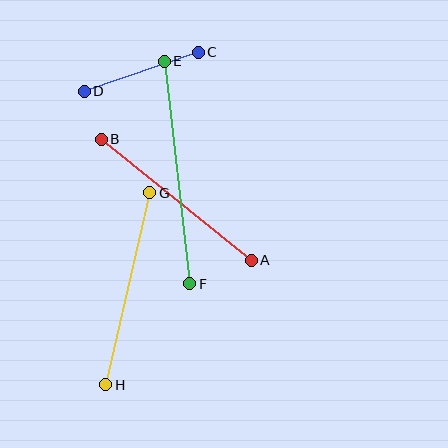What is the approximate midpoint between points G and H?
The midpoint is at approximately (128, 289) pixels.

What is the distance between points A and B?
The distance is approximately 193 pixels.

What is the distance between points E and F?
The distance is approximately 224 pixels.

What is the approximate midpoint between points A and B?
The midpoint is at approximately (176, 200) pixels.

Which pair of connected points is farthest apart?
Points E and F are farthest apart.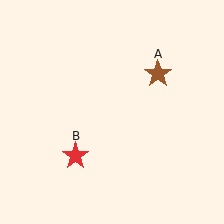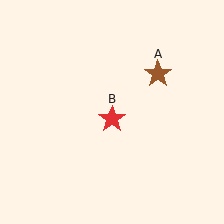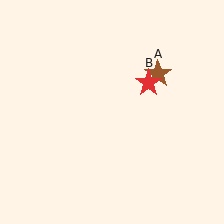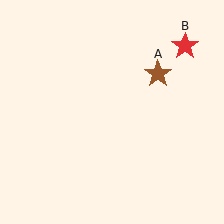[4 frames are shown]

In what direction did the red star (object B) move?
The red star (object B) moved up and to the right.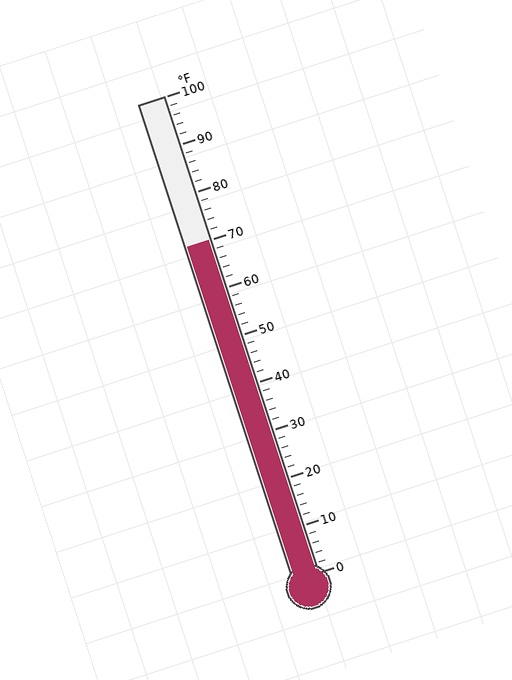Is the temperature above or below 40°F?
The temperature is above 40°F.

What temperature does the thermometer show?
The thermometer shows approximately 70°F.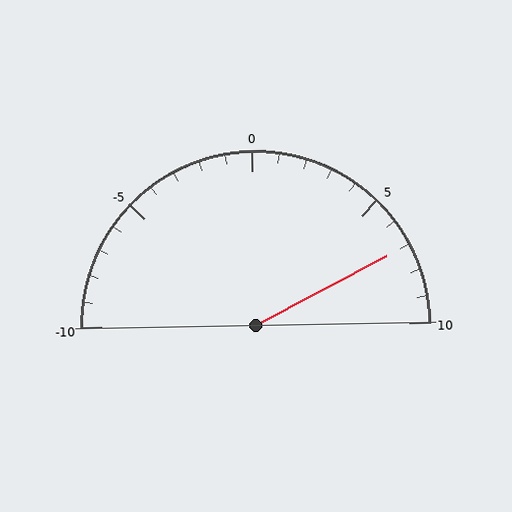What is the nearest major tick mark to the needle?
The nearest major tick mark is 5.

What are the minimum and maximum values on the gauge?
The gauge ranges from -10 to 10.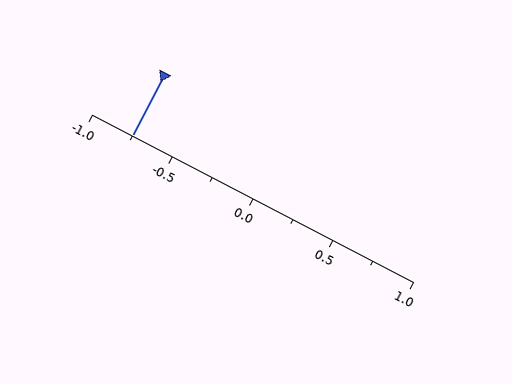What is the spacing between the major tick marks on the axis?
The major ticks are spaced 0.5 apart.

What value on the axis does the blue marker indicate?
The marker indicates approximately -0.75.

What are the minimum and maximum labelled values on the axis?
The axis runs from -1.0 to 1.0.